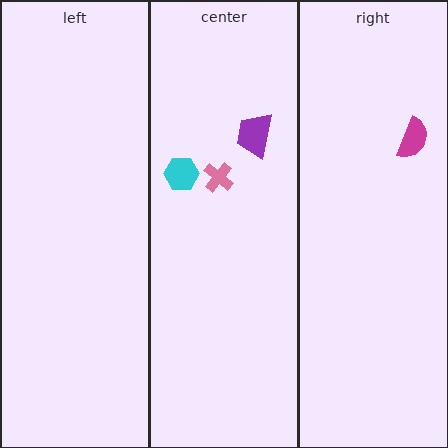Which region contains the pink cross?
The center region.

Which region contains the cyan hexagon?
The center region.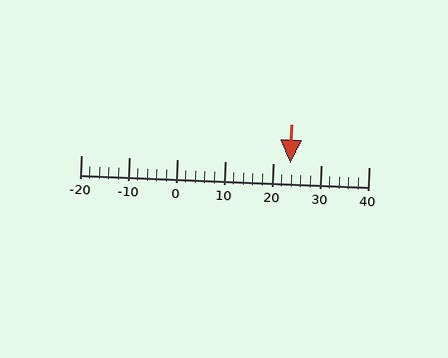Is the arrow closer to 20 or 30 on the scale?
The arrow is closer to 20.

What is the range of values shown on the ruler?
The ruler shows values from -20 to 40.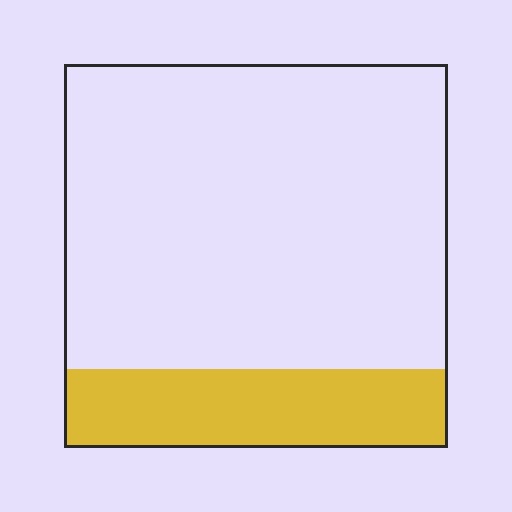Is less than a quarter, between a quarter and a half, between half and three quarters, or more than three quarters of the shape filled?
Less than a quarter.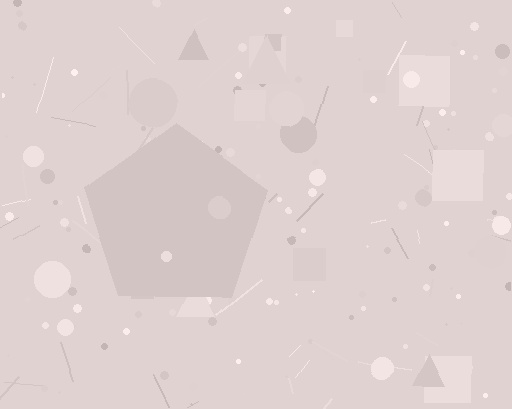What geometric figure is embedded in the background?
A pentagon is embedded in the background.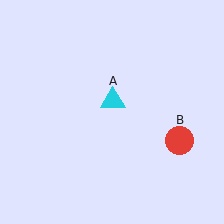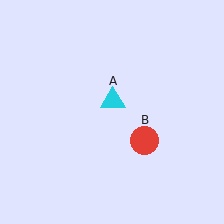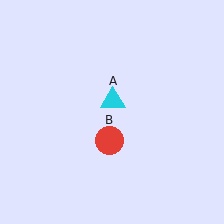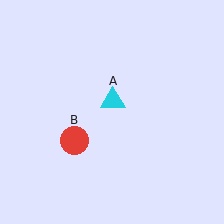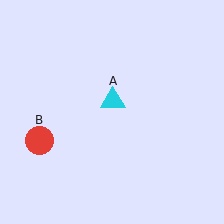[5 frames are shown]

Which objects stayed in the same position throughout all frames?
Cyan triangle (object A) remained stationary.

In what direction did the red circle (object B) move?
The red circle (object B) moved left.